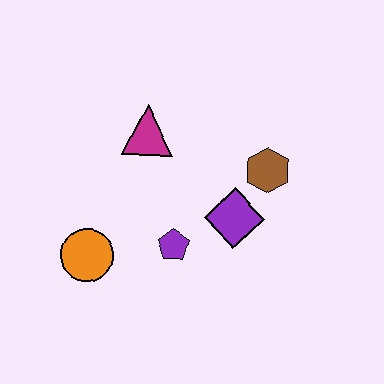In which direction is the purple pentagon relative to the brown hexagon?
The purple pentagon is to the left of the brown hexagon.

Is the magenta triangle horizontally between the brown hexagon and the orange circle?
Yes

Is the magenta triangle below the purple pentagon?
No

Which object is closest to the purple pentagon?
The purple diamond is closest to the purple pentagon.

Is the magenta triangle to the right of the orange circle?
Yes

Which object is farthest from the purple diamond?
The orange circle is farthest from the purple diamond.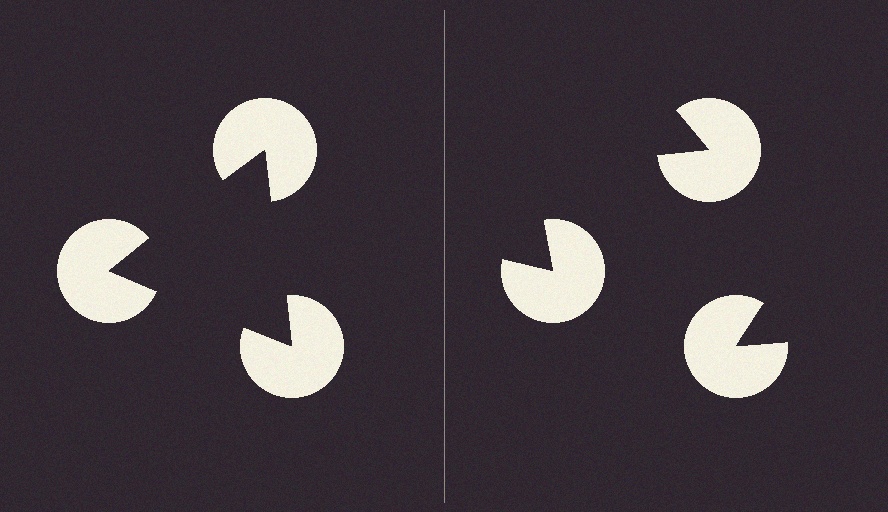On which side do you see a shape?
An illusory triangle appears on the left side. On the right side the wedge cuts are rotated, so no coherent shape forms.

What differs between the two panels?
The pac-man discs are positioned identically on both sides; only the wedge orientations differ. On the left they align to a triangle; on the right they are misaligned.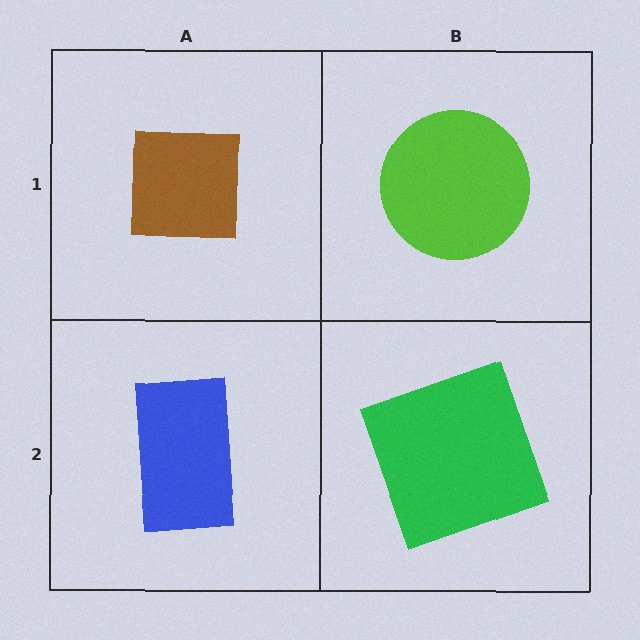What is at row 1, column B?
A lime circle.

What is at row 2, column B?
A green square.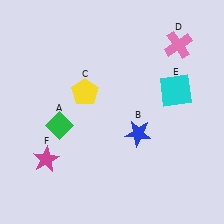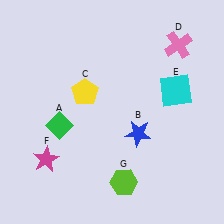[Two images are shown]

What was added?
A lime hexagon (G) was added in Image 2.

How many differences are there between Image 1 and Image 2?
There is 1 difference between the two images.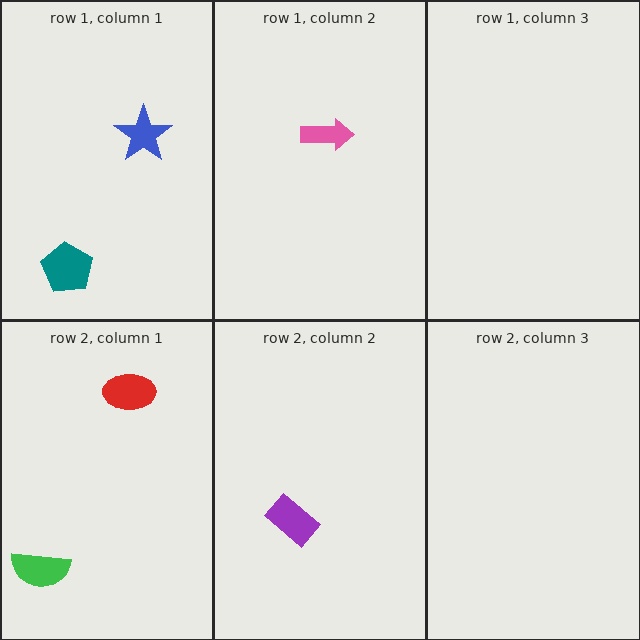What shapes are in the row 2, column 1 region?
The green semicircle, the red ellipse.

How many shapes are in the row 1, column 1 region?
2.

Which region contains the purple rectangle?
The row 2, column 2 region.